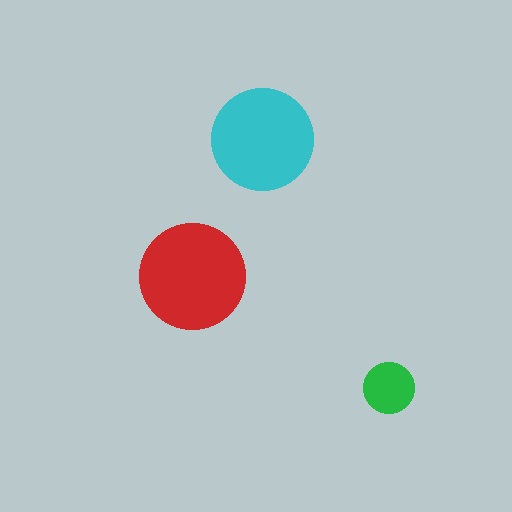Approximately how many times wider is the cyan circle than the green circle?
About 2 times wider.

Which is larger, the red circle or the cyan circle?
The red one.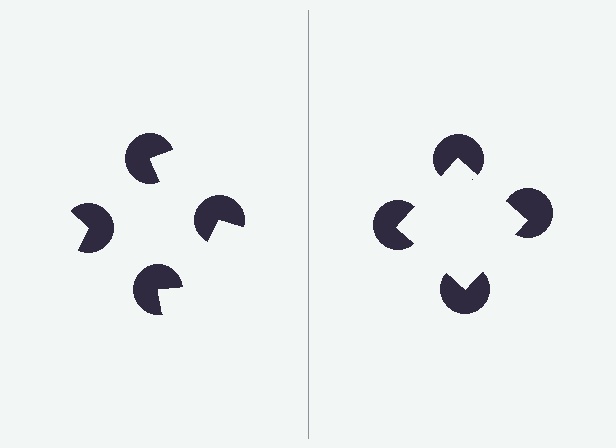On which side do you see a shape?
An illusory square appears on the right side. On the left side the wedge cuts are rotated, so no coherent shape forms.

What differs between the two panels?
The pac-man discs are positioned identically on both sides; only the wedge orientations differ. On the right they align to a square; on the left they are misaligned.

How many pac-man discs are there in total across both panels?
8 — 4 on each side.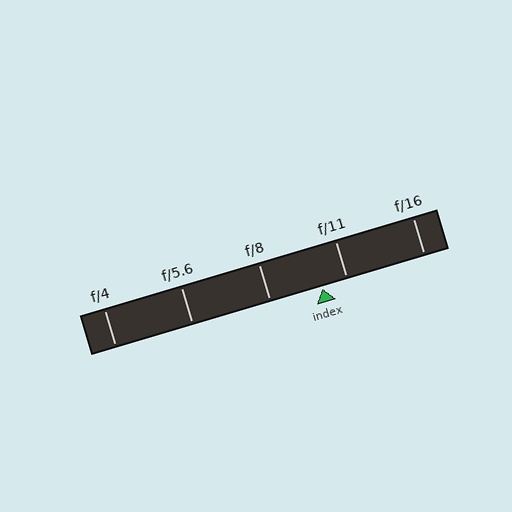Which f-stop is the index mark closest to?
The index mark is closest to f/11.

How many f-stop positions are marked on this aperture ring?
There are 5 f-stop positions marked.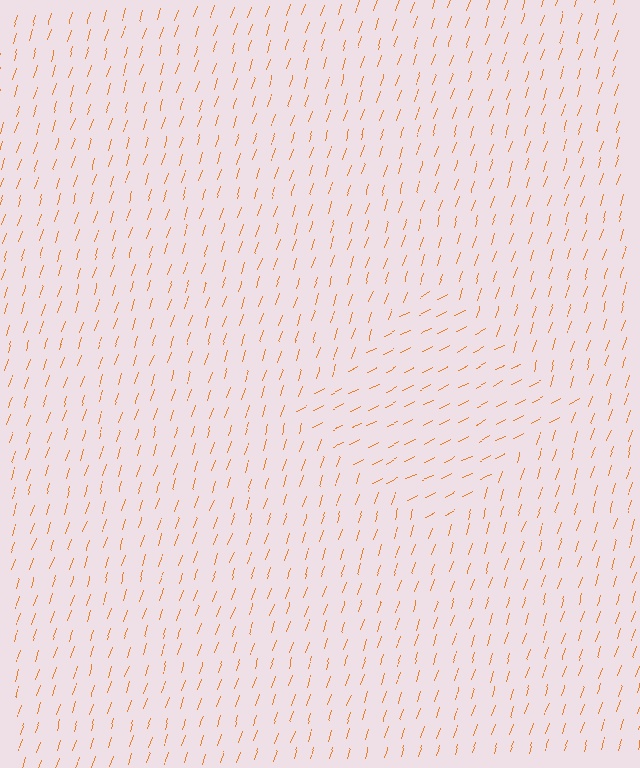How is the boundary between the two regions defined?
The boundary is defined purely by a change in line orientation (approximately 45 degrees difference). All lines are the same color and thickness.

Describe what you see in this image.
The image is filled with small orange line segments. A diamond region in the image has lines oriented differently from the surrounding lines, creating a visible texture boundary.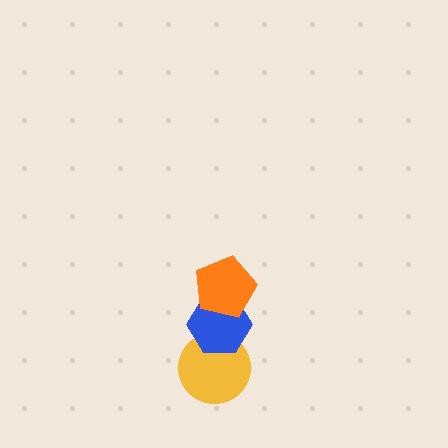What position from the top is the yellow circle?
The yellow circle is 3rd from the top.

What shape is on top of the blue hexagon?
The orange pentagon is on top of the blue hexagon.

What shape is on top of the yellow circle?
The blue hexagon is on top of the yellow circle.